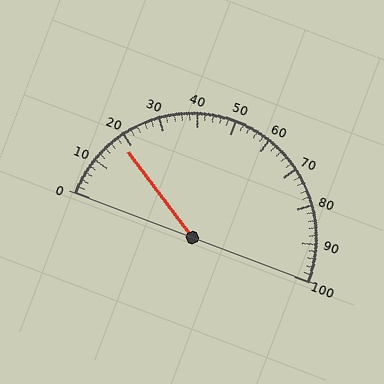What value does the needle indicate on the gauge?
The needle indicates approximately 18.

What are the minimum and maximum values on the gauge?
The gauge ranges from 0 to 100.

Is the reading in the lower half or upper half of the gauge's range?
The reading is in the lower half of the range (0 to 100).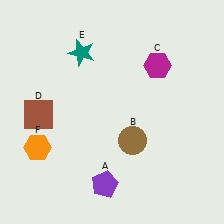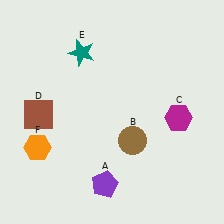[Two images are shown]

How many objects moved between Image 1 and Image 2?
1 object moved between the two images.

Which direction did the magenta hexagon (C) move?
The magenta hexagon (C) moved down.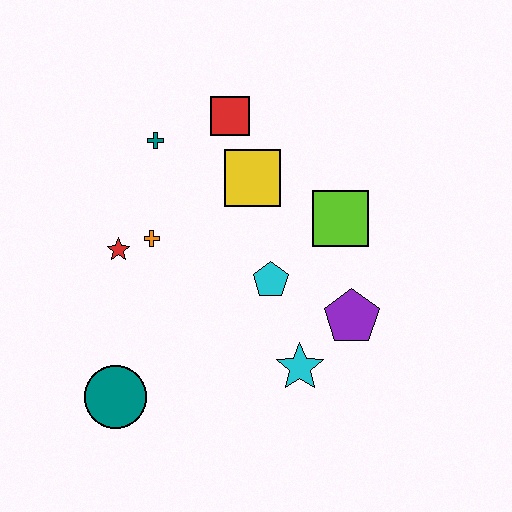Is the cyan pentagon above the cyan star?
Yes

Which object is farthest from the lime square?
The teal circle is farthest from the lime square.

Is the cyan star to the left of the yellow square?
No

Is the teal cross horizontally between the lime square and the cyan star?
No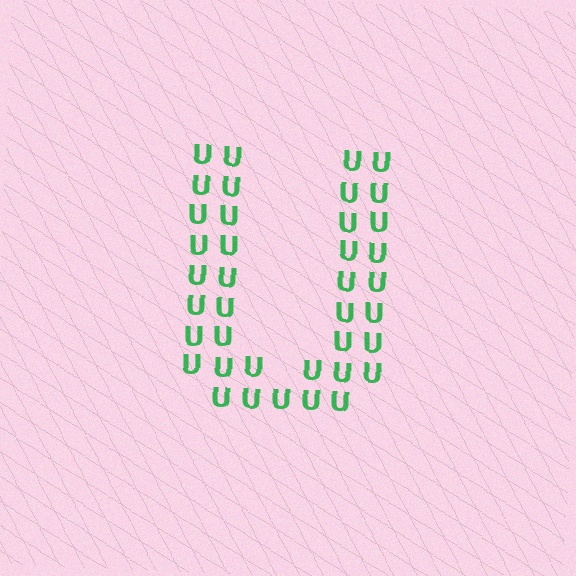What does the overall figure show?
The overall figure shows the letter U.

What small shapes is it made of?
It is made of small letter U's.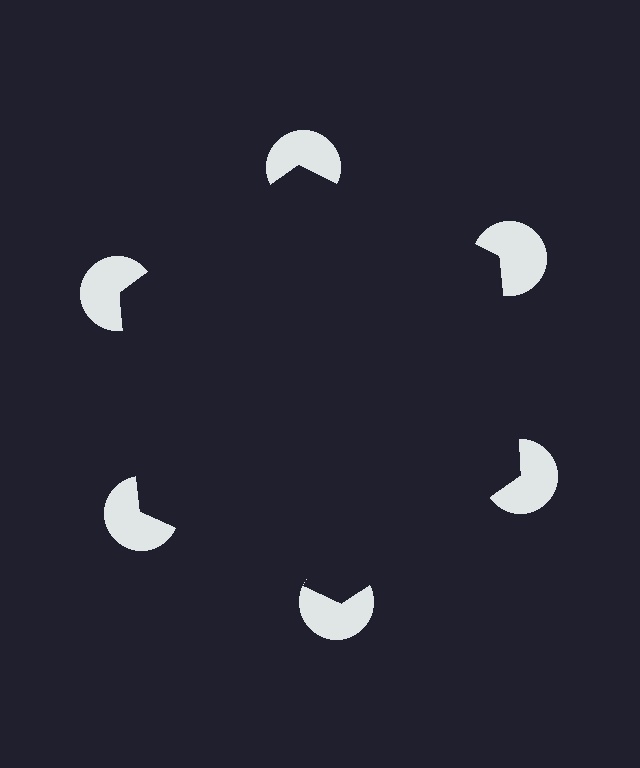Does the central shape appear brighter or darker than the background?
It typically appears slightly darker than the background, even though no actual brightness change is drawn.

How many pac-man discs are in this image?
There are 6 — one at each vertex of the illusory hexagon.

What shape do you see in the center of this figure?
An illusory hexagon — its edges are inferred from the aligned wedge cuts in the pac-man discs, not physically drawn.